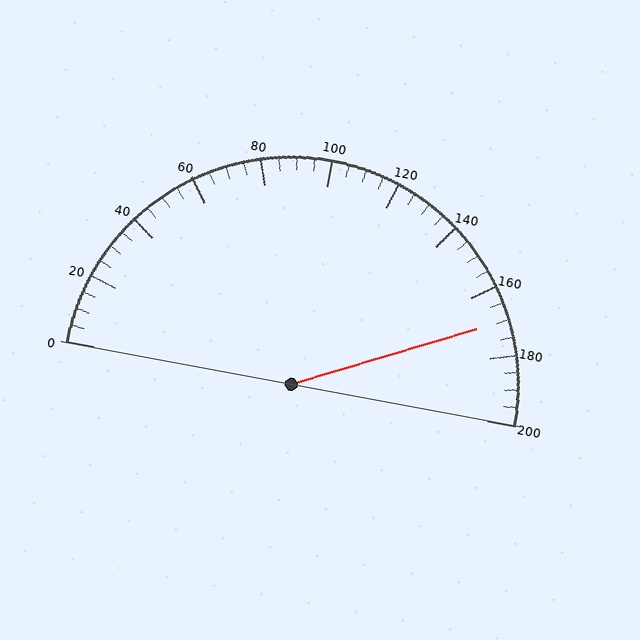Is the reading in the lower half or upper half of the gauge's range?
The reading is in the upper half of the range (0 to 200).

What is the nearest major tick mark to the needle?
The nearest major tick mark is 160.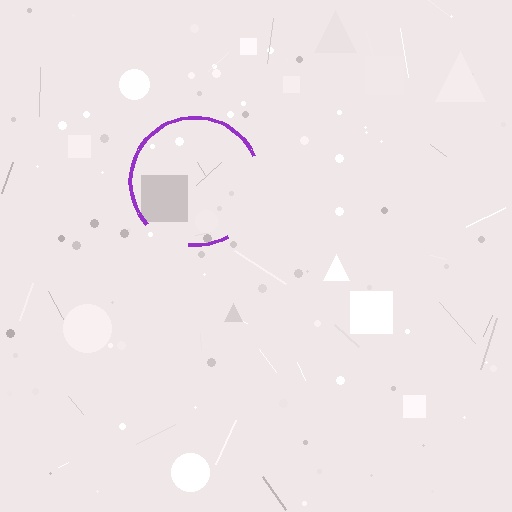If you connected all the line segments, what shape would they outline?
They would outline a circle.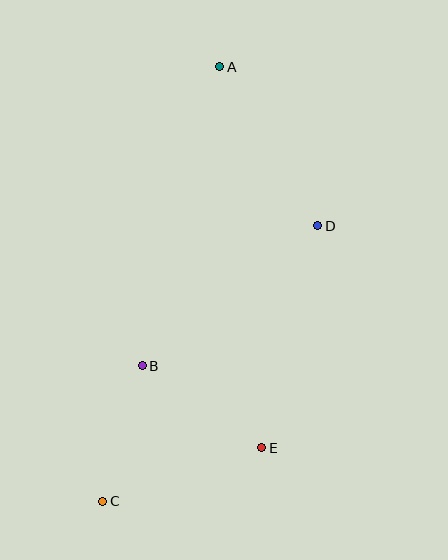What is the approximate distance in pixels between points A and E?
The distance between A and E is approximately 383 pixels.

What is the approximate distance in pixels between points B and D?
The distance between B and D is approximately 225 pixels.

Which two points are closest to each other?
Points B and C are closest to each other.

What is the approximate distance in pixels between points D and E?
The distance between D and E is approximately 229 pixels.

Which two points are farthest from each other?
Points A and C are farthest from each other.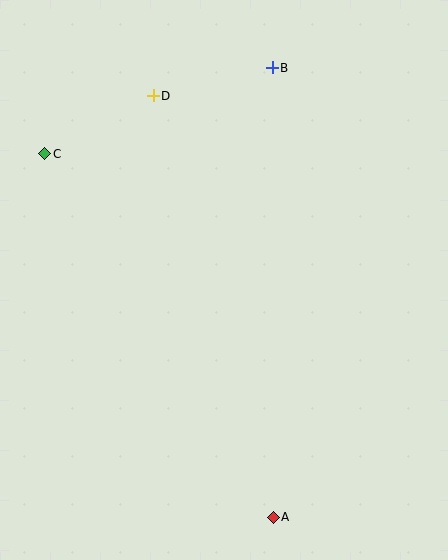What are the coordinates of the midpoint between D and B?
The midpoint between D and B is at (213, 82).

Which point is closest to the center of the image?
Point D at (153, 96) is closest to the center.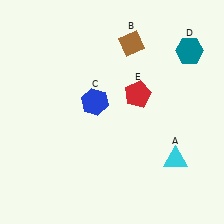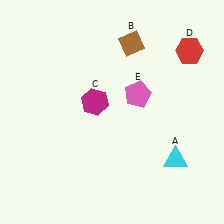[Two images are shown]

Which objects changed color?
C changed from blue to magenta. D changed from teal to red. E changed from red to pink.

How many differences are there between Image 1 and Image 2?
There are 3 differences between the two images.